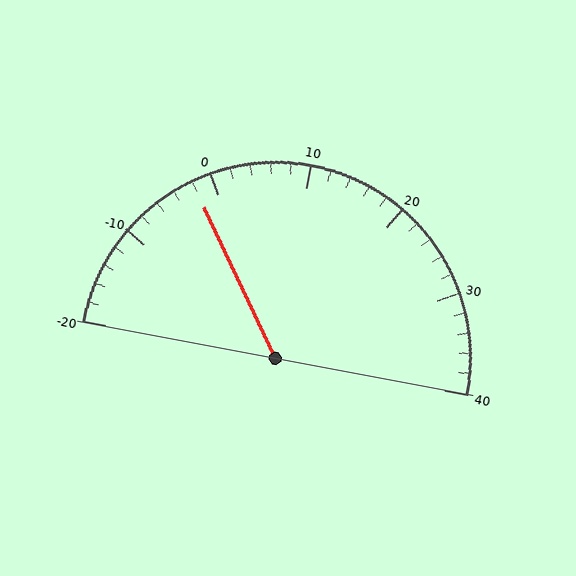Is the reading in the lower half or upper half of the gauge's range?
The reading is in the lower half of the range (-20 to 40).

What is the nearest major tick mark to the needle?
The nearest major tick mark is 0.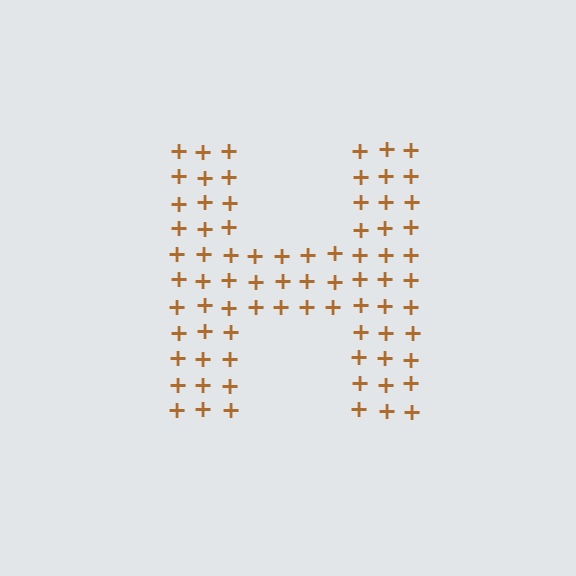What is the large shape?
The large shape is the letter H.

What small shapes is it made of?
It is made of small plus signs.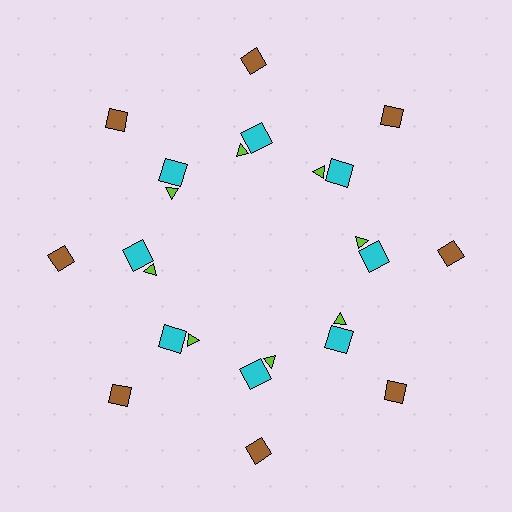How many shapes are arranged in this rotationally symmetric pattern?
There are 24 shapes, arranged in 8 groups of 3.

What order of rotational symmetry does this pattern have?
This pattern has 8-fold rotational symmetry.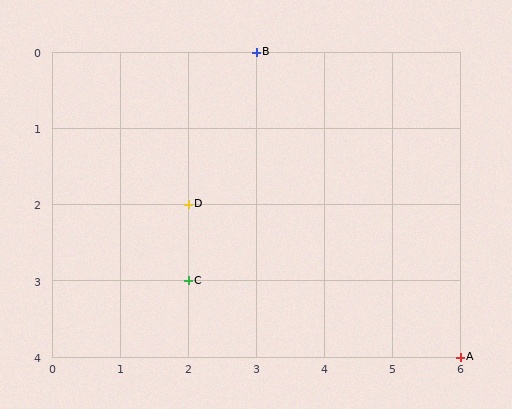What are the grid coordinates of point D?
Point D is at grid coordinates (2, 2).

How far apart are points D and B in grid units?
Points D and B are 1 column and 2 rows apart (about 2.2 grid units diagonally).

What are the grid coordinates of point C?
Point C is at grid coordinates (2, 3).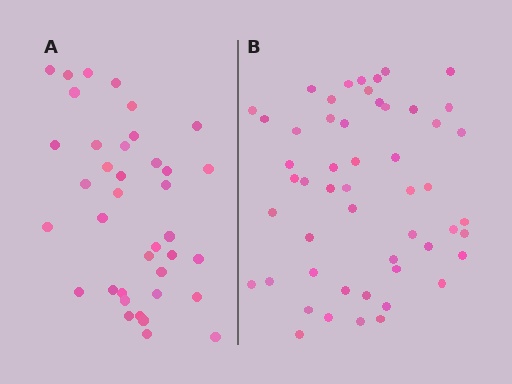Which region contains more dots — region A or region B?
Region B (the right region) has more dots.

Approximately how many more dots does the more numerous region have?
Region B has approximately 15 more dots than region A.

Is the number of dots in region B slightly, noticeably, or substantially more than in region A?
Region B has noticeably more, but not dramatically so. The ratio is roughly 1.4 to 1.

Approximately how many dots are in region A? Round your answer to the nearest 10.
About 40 dots. (The exact count is 38, which rounds to 40.)